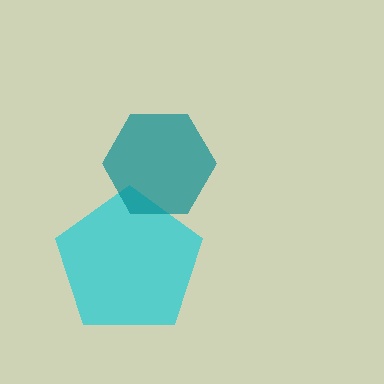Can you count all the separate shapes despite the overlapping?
Yes, there are 2 separate shapes.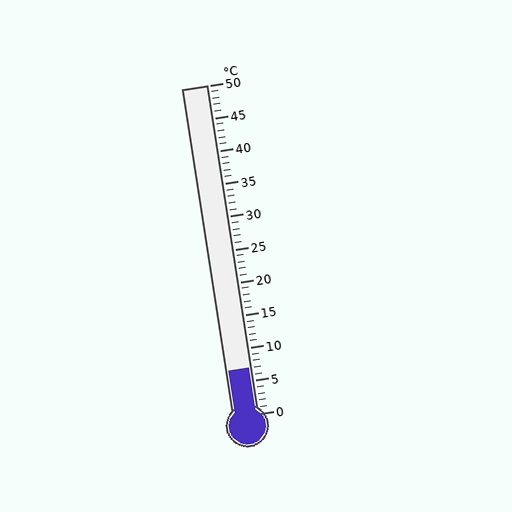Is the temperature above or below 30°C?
The temperature is below 30°C.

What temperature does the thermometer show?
The thermometer shows approximately 7°C.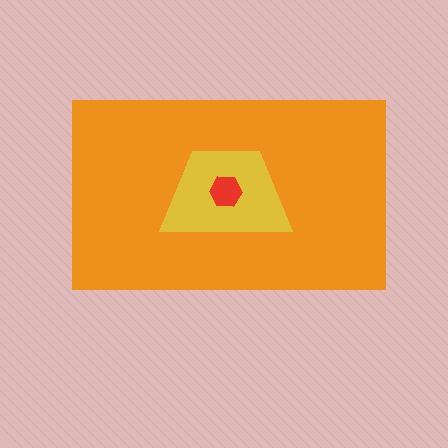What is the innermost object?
The red hexagon.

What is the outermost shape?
The orange rectangle.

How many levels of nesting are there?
3.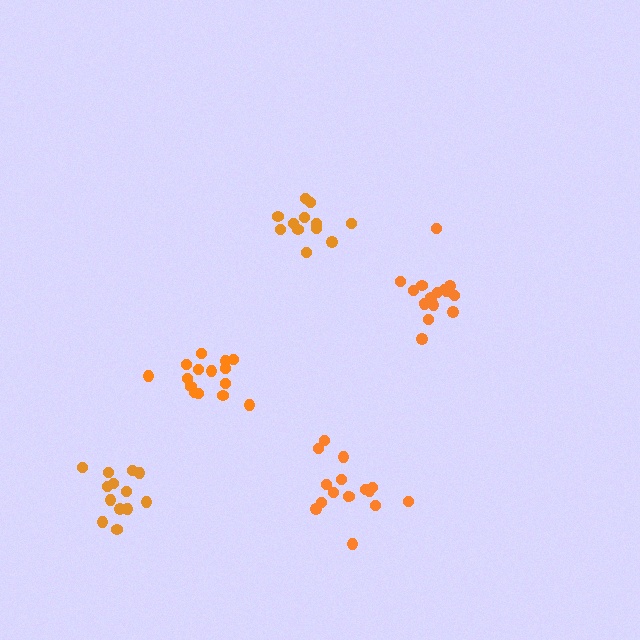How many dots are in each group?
Group 1: 16 dots, Group 2: 12 dots, Group 3: 13 dots, Group 4: 16 dots, Group 5: 15 dots (72 total).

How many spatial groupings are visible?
There are 5 spatial groupings.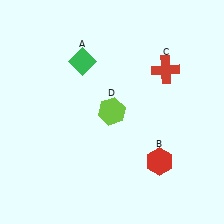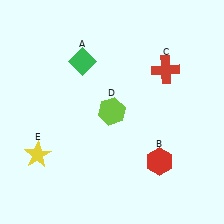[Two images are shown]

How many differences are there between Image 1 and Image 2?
There is 1 difference between the two images.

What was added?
A yellow star (E) was added in Image 2.